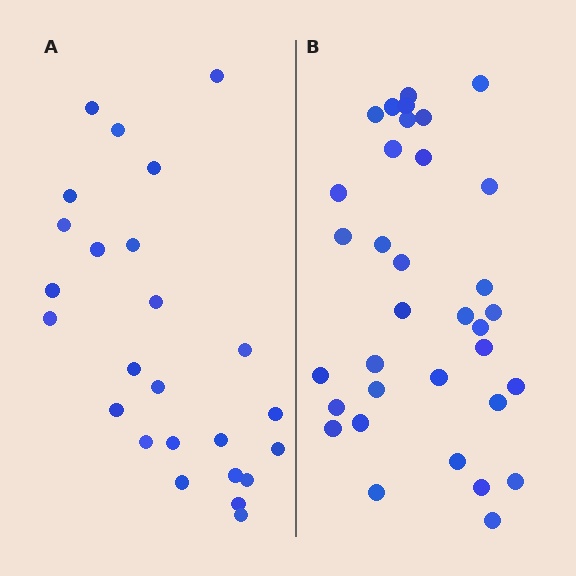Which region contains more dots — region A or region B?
Region B (the right region) has more dots.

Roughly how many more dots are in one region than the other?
Region B has roughly 8 or so more dots than region A.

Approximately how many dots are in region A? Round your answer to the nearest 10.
About 20 dots. (The exact count is 25, which rounds to 20.)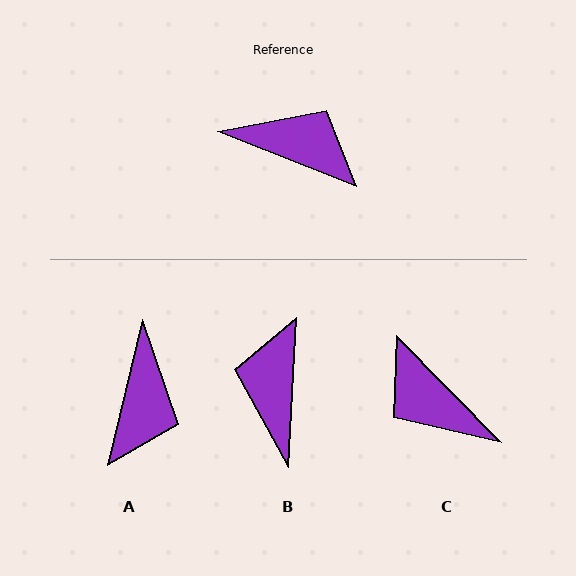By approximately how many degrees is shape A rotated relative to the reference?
Approximately 82 degrees clockwise.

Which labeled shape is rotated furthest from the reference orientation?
C, about 156 degrees away.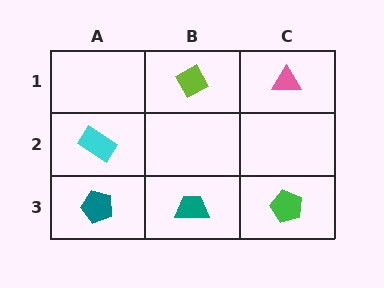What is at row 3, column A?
A teal pentagon.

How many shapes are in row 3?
3 shapes.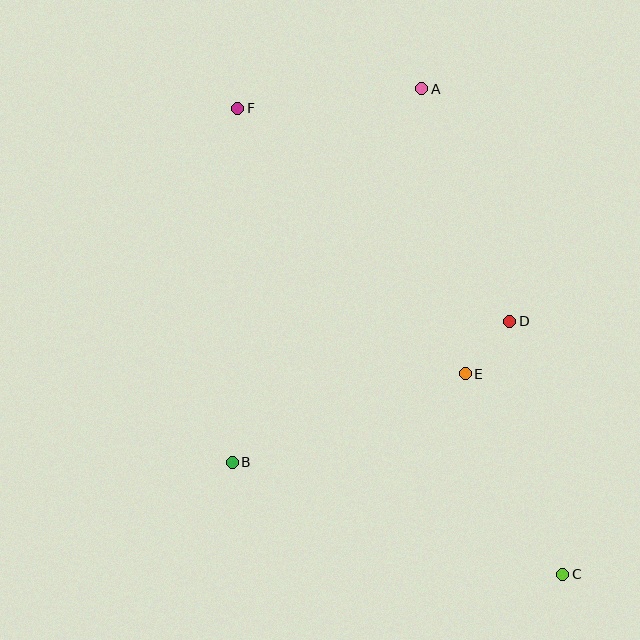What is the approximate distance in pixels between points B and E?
The distance between B and E is approximately 249 pixels.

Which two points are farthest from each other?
Points C and F are farthest from each other.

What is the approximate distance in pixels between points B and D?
The distance between B and D is approximately 311 pixels.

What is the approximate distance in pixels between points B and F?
The distance between B and F is approximately 354 pixels.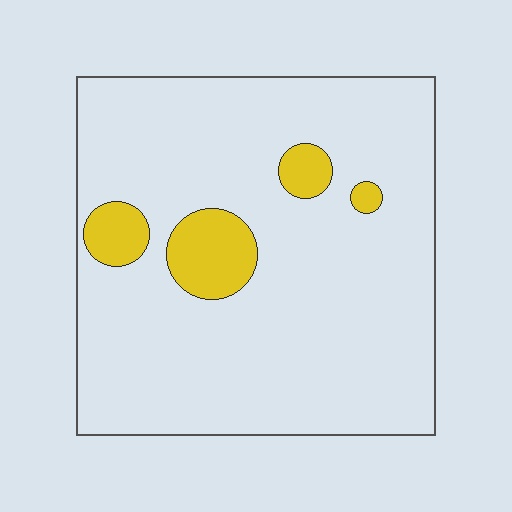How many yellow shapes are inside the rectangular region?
4.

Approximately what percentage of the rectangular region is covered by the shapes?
Approximately 10%.